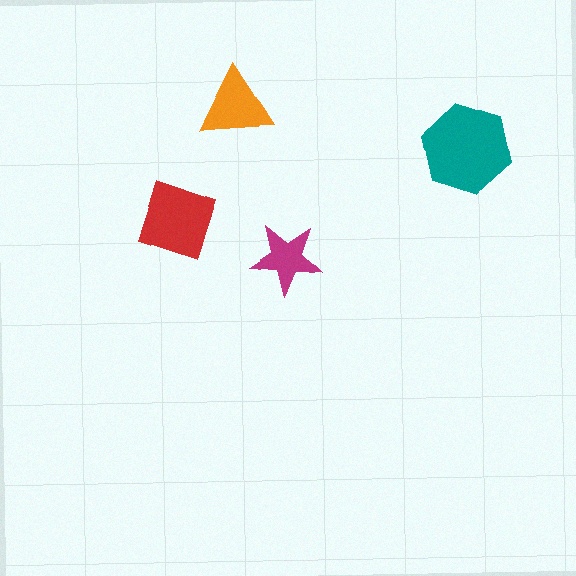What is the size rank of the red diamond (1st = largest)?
2nd.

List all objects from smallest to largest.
The magenta star, the orange triangle, the red diamond, the teal hexagon.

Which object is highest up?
The orange triangle is topmost.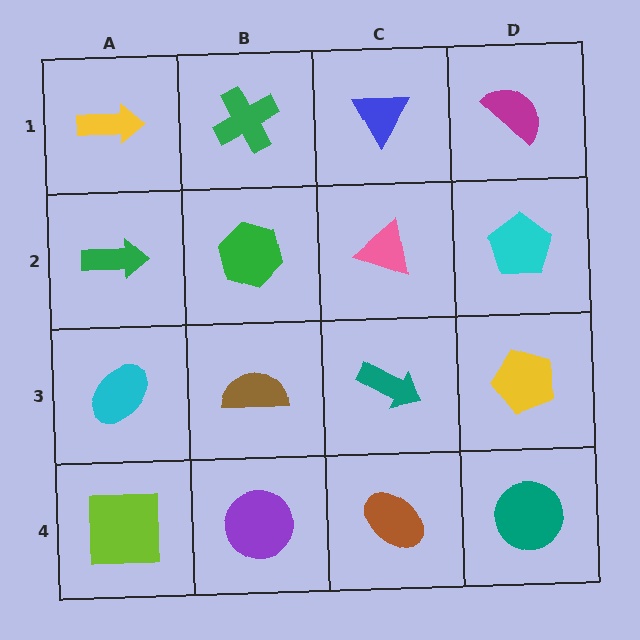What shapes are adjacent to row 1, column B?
A green hexagon (row 2, column B), a yellow arrow (row 1, column A), a blue triangle (row 1, column C).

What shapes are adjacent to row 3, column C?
A pink triangle (row 2, column C), a brown ellipse (row 4, column C), a brown semicircle (row 3, column B), a yellow pentagon (row 3, column D).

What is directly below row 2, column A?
A cyan ellipse.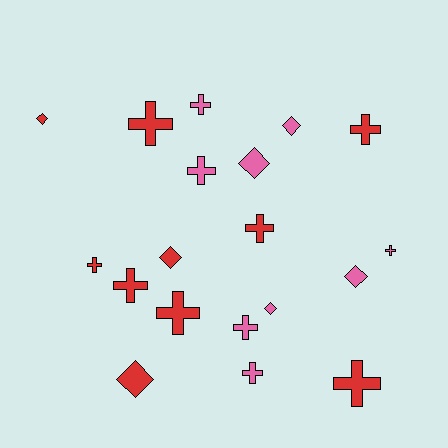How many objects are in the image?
There are 19 objects.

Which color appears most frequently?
Red, with 10 objects.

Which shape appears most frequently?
Cross, with 12 objects.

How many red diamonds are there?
There are 3 red diamonds.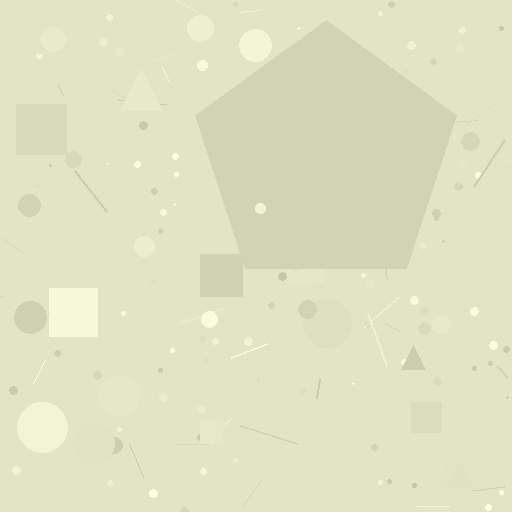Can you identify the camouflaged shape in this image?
The camouflaged shape is a pentagon.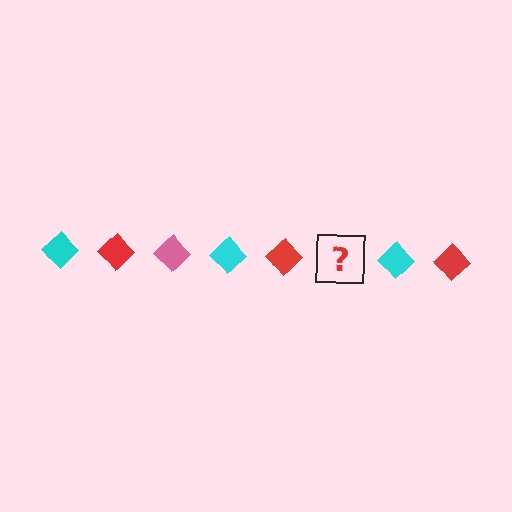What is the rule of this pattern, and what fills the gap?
The rule is that the pattern cycles through cyan, red, pink diamonds. The gap should be filled with a pink diamond.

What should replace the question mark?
The question mark should be replaced with a pink diamond.